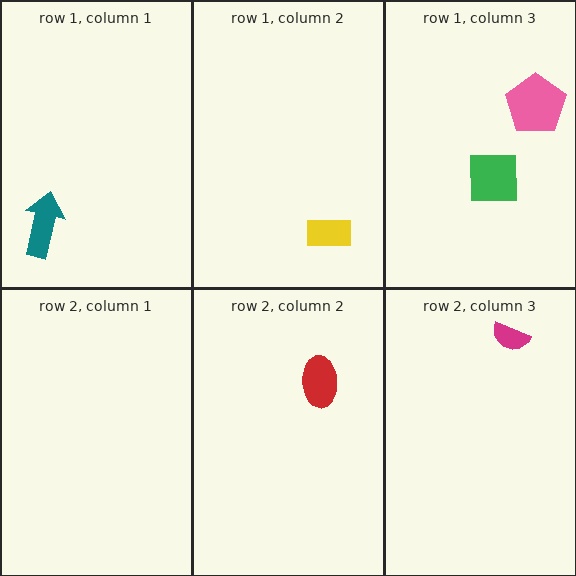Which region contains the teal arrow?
The row 1, column 1 region.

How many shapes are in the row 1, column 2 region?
1.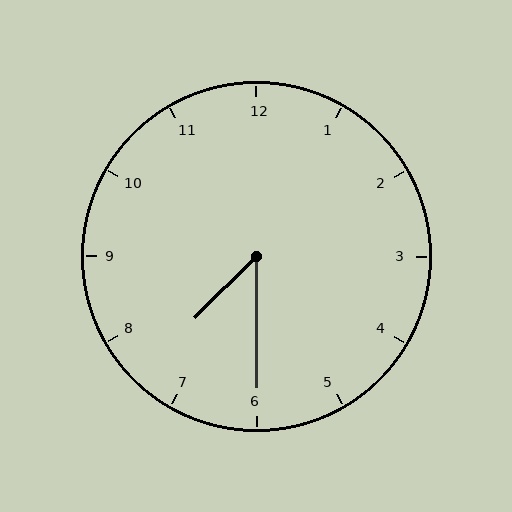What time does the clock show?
7:30.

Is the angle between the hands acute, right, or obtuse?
It is acute.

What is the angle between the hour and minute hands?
Approximately 45 degrees.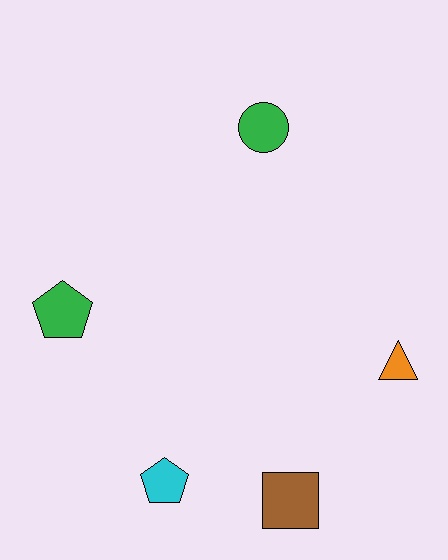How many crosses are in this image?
There are no crosses.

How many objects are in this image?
There are 5 objects.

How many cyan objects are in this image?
There is 1 cyan object.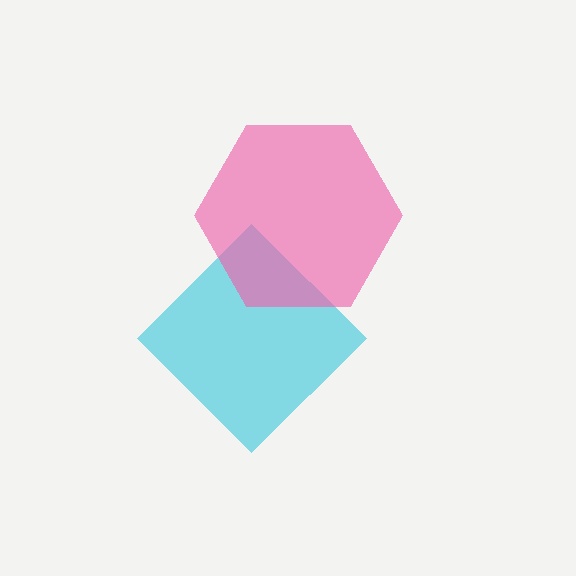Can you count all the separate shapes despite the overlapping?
Yes, there are 2 separate shapes.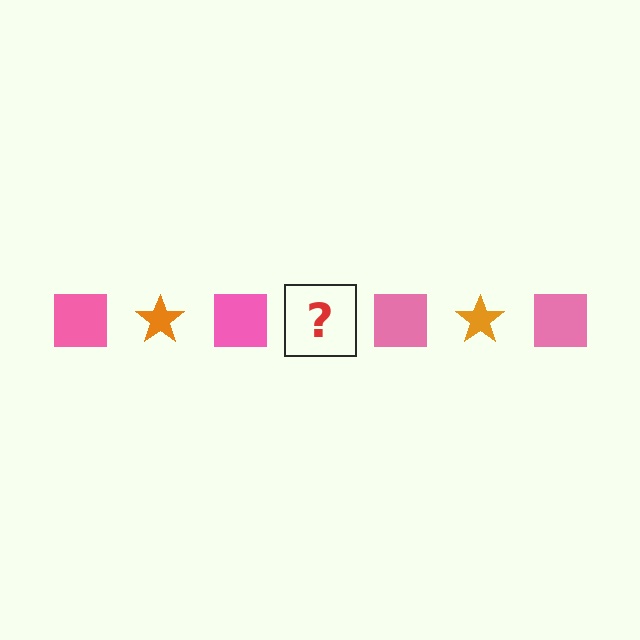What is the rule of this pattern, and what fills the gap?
The rule is that the pattern alternates between pink square and orange star. The gap should be filled with an orange star.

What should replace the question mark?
The question mark should be replaced with an orange star.